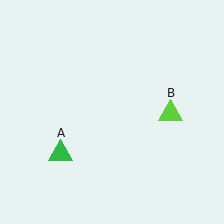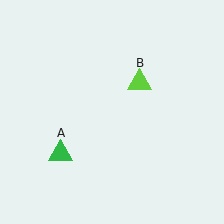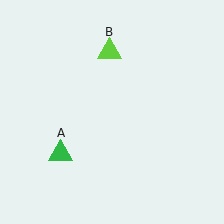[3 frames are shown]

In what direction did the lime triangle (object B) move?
The lime triangle (object B) moved up and to the left.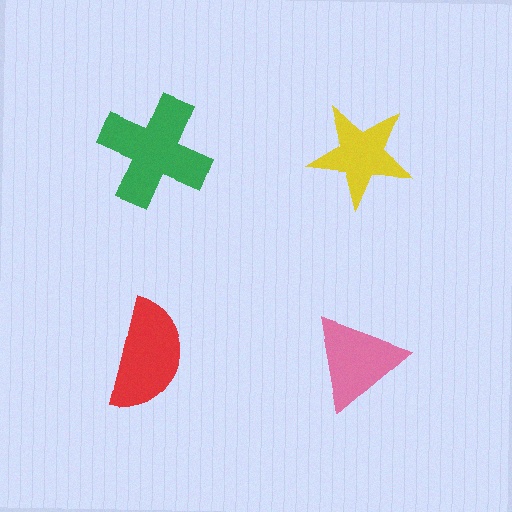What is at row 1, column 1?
A green cross.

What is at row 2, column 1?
A red semicircle.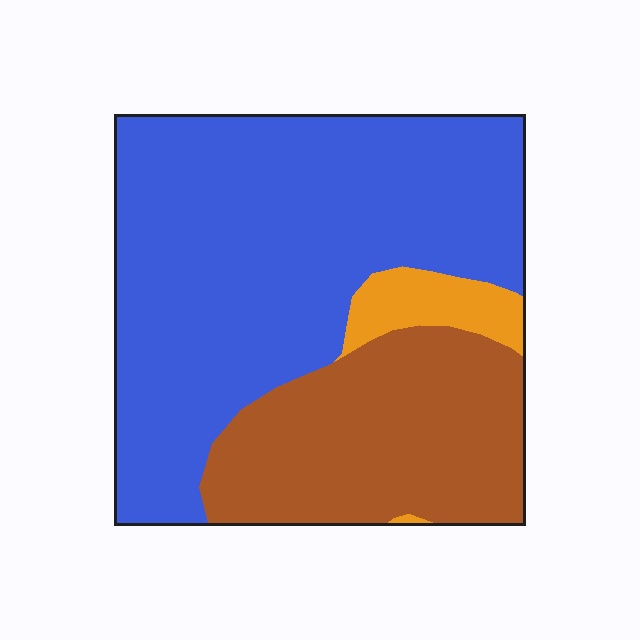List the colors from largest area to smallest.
From largest to smallest: blue, brown, orange.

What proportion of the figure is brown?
Brown takes up between a sixth and a third of the figure.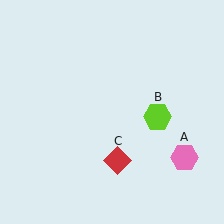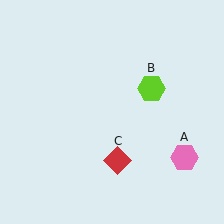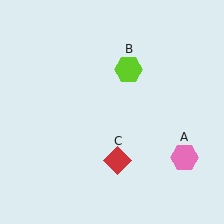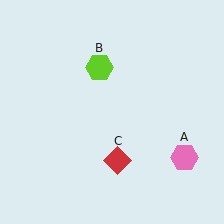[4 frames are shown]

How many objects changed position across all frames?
1 object changed position: lime hexagon (object B).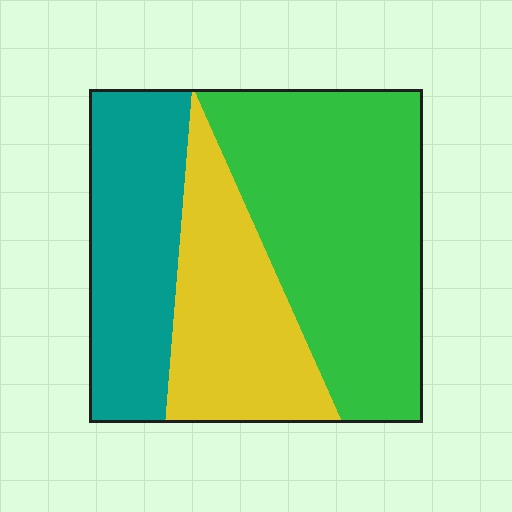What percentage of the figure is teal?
Teal takes up about one quarter (1/4) of the figure.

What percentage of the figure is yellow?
Yellow takes up about one quarter (1/4) of the figure.